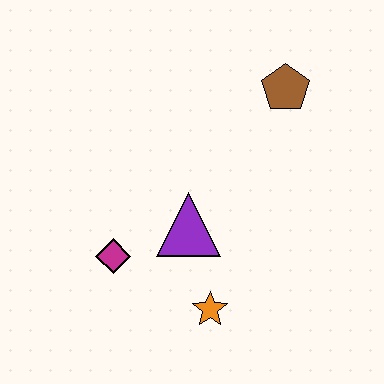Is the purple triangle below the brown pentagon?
Yes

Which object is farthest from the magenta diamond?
The brown pentagon is farthest from the magenta diamond.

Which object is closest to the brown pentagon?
The purple triangle is closest to the brown pentagon.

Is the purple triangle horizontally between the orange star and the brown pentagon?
No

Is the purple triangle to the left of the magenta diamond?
No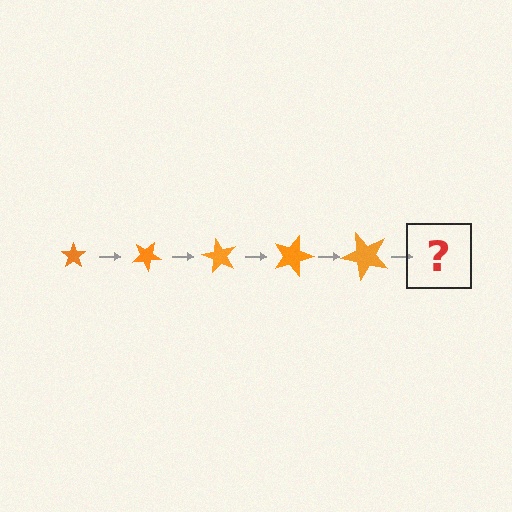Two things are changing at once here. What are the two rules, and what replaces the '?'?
The two rules are that the star grows larger each step and it rotates 30 degrees each step. The '?' should be a star, larger than the previous one and rotated 150 degrees from the start.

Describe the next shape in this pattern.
It should be a star, larger than the previous one and rotated 150 degrees from the start.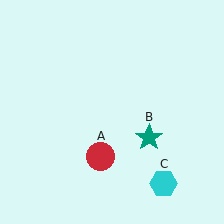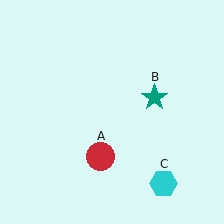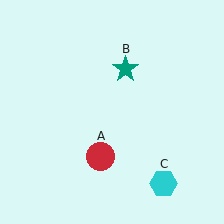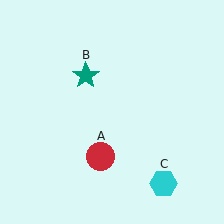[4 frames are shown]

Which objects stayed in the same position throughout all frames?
Red circle (object A) and cyan hexagon (object C) remained stationary.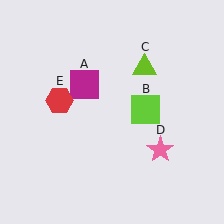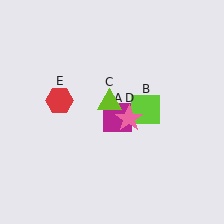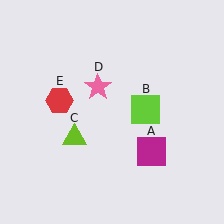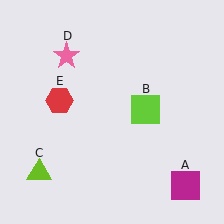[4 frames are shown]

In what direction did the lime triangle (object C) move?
The lime triangle (object C) moved down and to the left.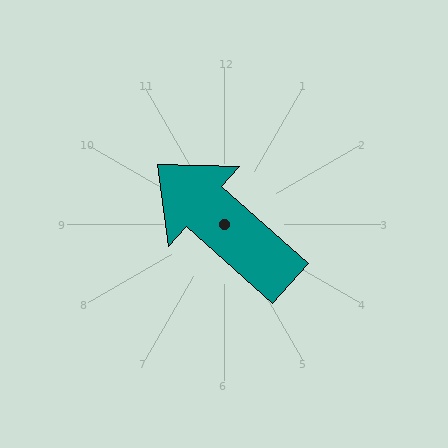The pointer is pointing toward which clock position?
Roughly 10 o'clock.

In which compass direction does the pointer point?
Northwest.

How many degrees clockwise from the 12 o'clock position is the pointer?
Approximately 312 degrees.